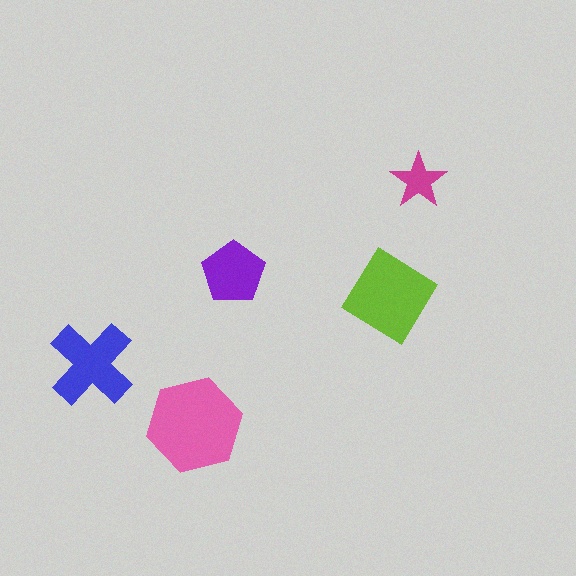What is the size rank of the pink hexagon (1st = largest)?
1st.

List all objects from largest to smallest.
The pink hexagon, the lime diamond, the blue cross, the purple pentagon, the magenta star.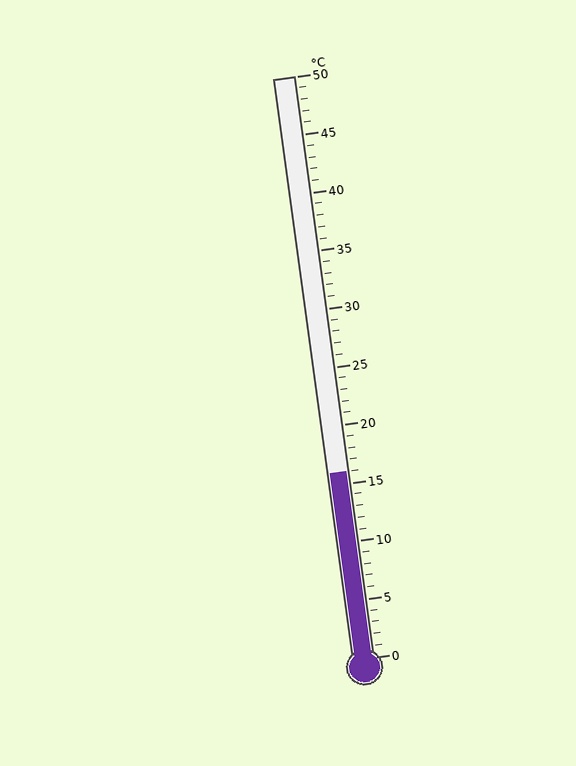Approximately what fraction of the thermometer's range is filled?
The thermometer is filled to approximately 30% of its range.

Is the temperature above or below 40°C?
The temperature is below 40°C.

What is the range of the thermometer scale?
The thermometer scale ranges from 0°C to 50°C.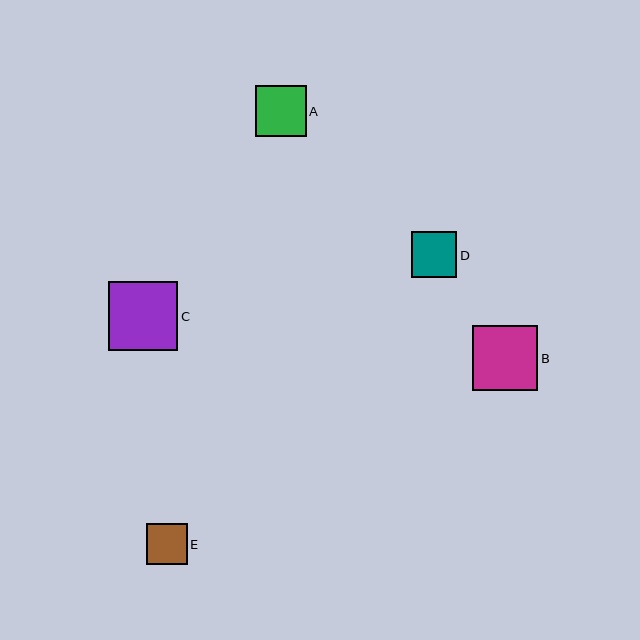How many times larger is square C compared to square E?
Square C is approximately 1.7 times the size of square E.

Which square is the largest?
Square C is the largest with a size of approximately 69 pixels.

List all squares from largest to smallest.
From largest to smallest: C, B, A, D, E.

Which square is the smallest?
Square E is the smallest with a size of approximately 41 pixels.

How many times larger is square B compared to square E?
Square B is approximately 1.6 times the size of square E.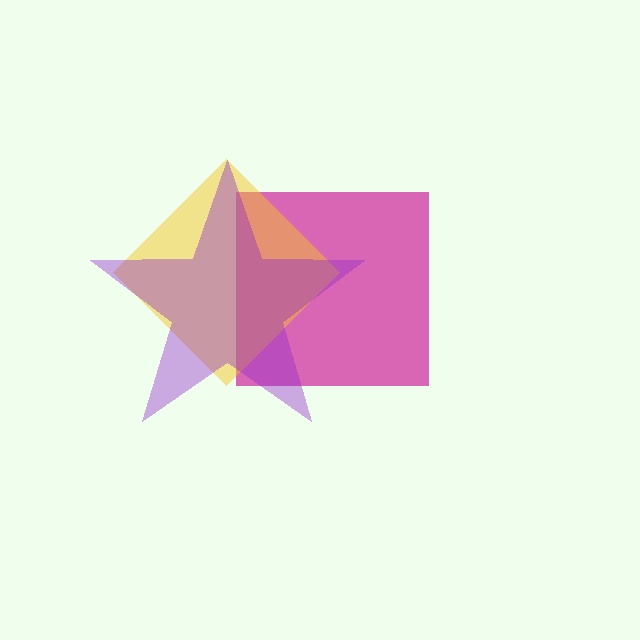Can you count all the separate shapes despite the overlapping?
Yes, there are 3 separate shapes.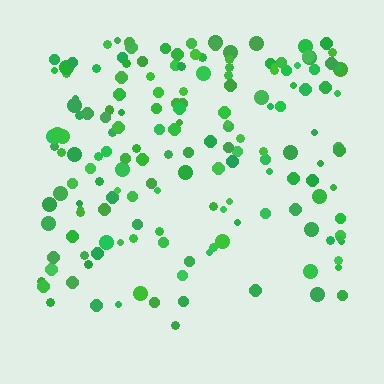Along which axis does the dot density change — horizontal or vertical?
Vertical.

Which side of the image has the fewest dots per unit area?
The bottom.